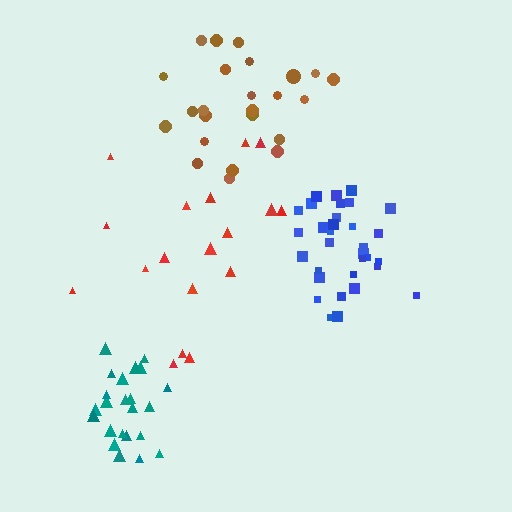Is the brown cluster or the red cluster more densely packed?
Brown.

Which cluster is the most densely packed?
Blue.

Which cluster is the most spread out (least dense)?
Red.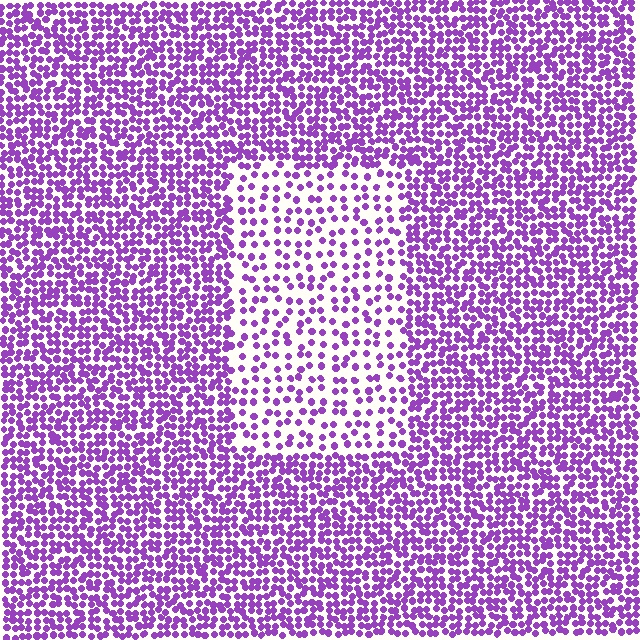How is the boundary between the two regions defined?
The boundary is defined by a change in element density (approximately 2.2x ratio). All elements are the same color, size, and shape.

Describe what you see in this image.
The image contains small purple elements arranged at two different densities. A rectangle-shaped region is visible where the elements are less densely packed than the surrounding area.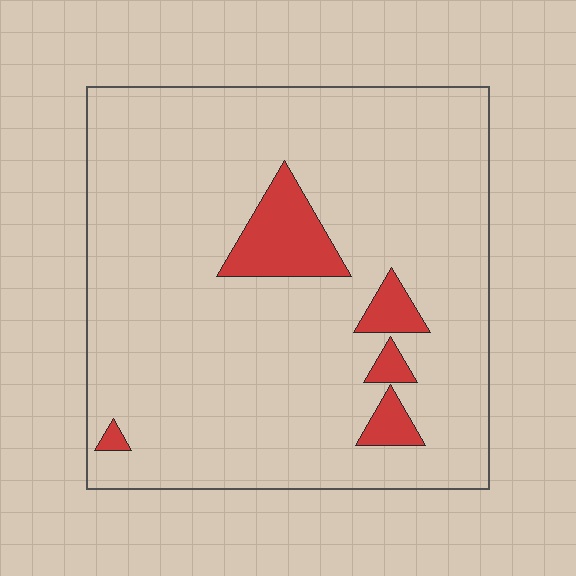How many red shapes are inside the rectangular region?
5.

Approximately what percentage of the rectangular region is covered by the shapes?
Approximately 10%.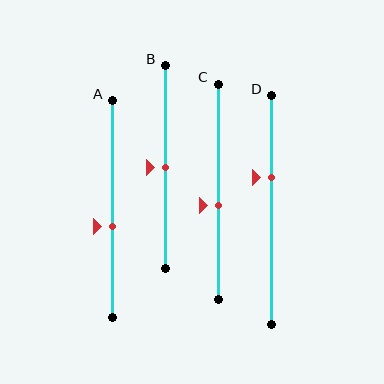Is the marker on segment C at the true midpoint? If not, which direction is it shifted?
No, the marker on segment C is shifted downward by about 7% of the segment length.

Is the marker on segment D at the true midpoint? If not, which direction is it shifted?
No, the marker on segment D is shifted upward by about 14% of the segment length.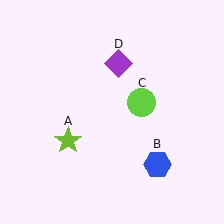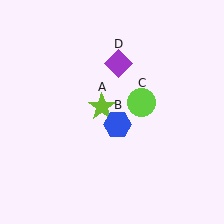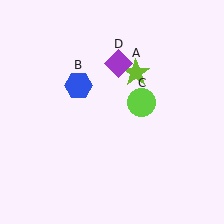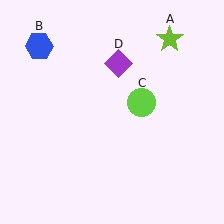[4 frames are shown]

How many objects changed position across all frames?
2 objects changed position: lime star (object A), blue hexagon (object B).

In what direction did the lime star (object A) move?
The lime star (object A) moved up and to the right.